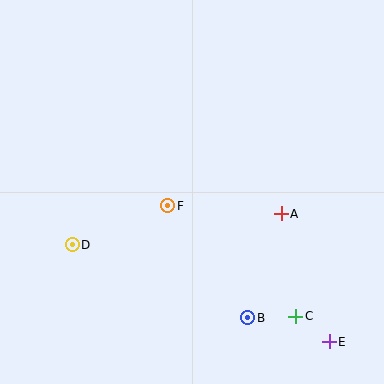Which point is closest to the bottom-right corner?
Point E is closest to the bottom-right corner.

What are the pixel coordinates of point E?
Point E is at (329, 342).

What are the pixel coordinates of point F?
Point F is at (168, 206).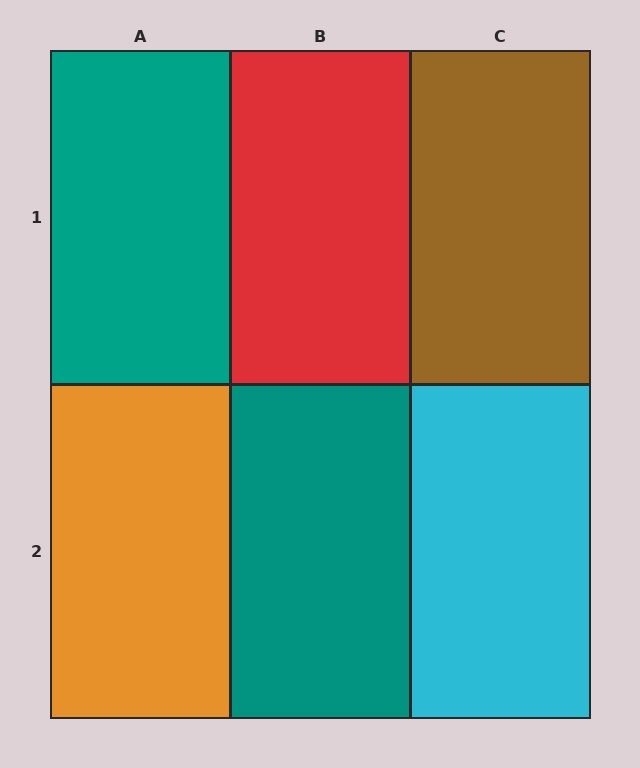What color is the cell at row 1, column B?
Red.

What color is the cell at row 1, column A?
Teal.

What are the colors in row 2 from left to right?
Orange, teal, cyan.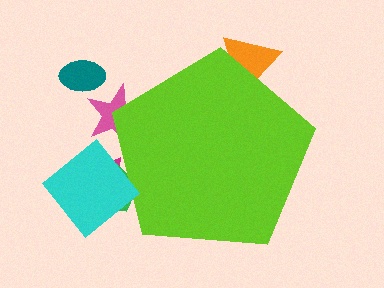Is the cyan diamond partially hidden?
No, the cyan diamond is fully visible.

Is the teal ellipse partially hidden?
No, the teal ellipse is fully visible.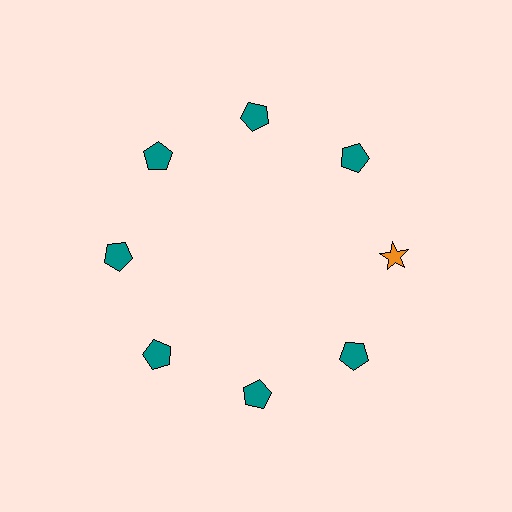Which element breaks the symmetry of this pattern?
The orange star at roughly the 3 o'clock position breaks the symmetry. All other shapes are teal pentagons.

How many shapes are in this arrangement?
There are 8 shapes arranged in a ring pattern.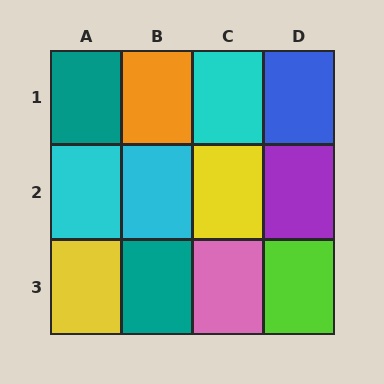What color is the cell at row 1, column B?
Orange.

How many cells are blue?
1 cell is blue.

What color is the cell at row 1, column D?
Blue.